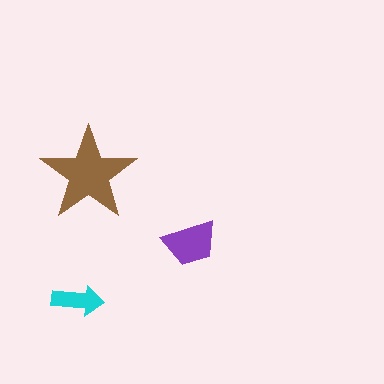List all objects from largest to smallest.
The brown star, the purple trapezoid, the cyan arrow.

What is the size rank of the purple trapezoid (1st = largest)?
2nd.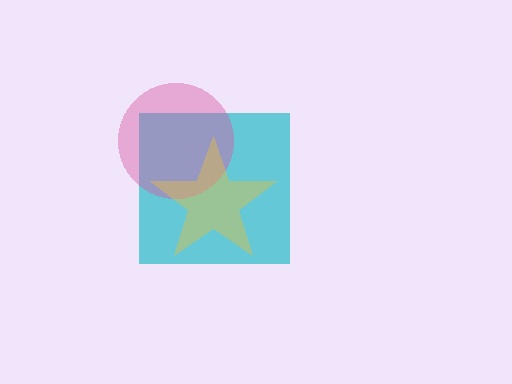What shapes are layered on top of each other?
The layered shapes are: a cyan square, a pink circle, a yellow star.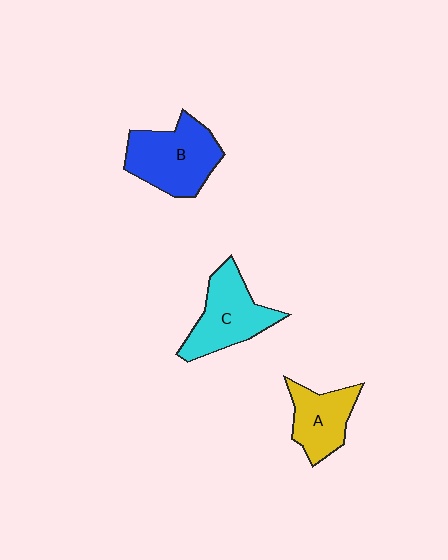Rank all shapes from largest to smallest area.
From largest to smallest: B (blue), C (cyan), A (yellow).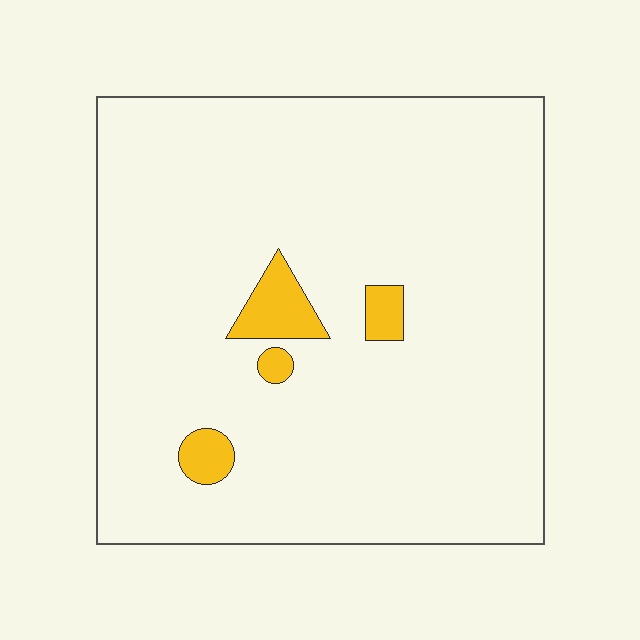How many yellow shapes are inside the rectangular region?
4.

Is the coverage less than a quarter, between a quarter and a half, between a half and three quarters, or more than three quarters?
Less than a quarter.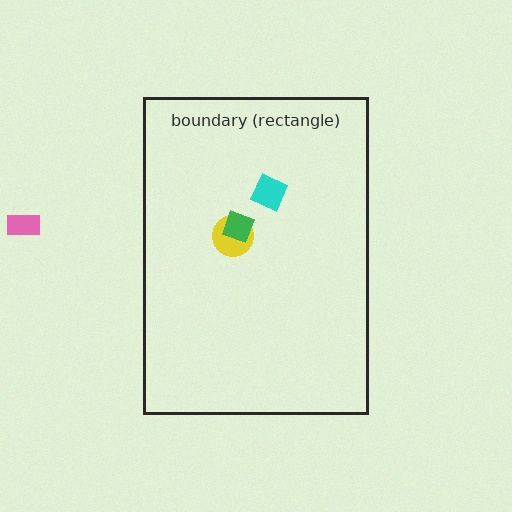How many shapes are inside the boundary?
3 inside, 1 outside.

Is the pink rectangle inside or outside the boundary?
Outside.